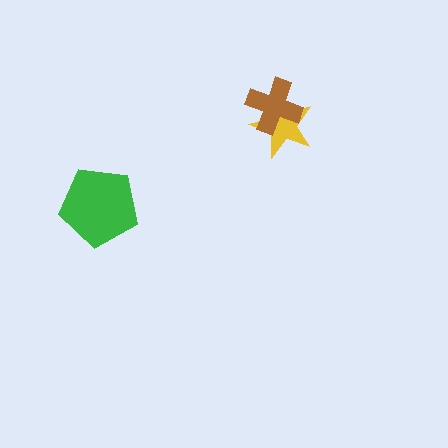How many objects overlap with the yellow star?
1 object overlaps with the yellow star.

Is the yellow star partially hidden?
Yes, it is partially covered by another shape.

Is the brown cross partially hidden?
No, no other shape covers it.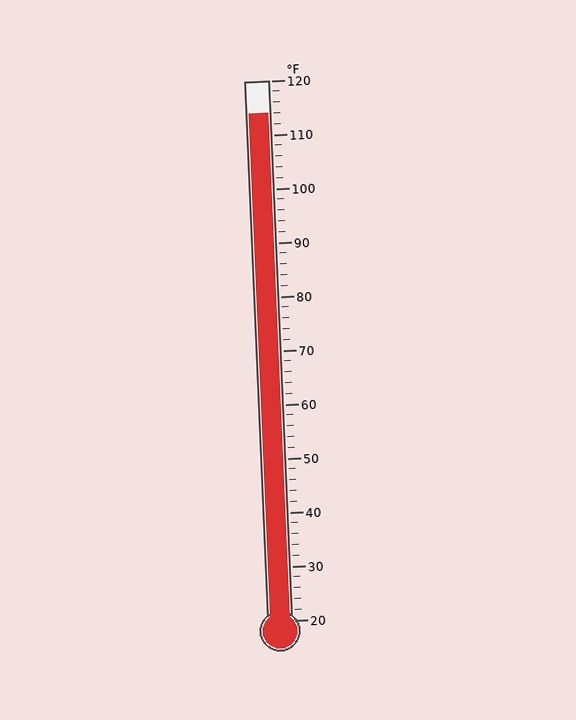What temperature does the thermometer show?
The thermometer shows approximately 114°F.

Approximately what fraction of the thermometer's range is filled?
The thermometer is filled to approximately 95% of its range.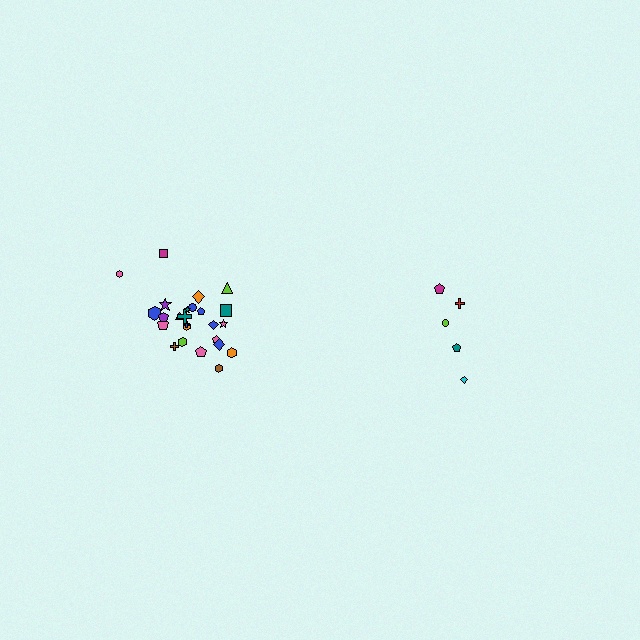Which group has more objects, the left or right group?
The left group.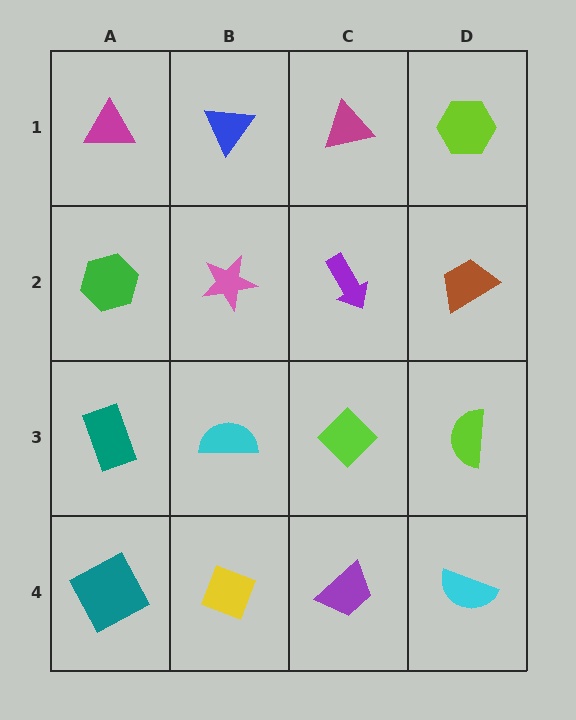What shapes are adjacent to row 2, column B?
A blue triangle (row 1, column B), a cyan semicircle (row 3, column B), a green hexagon (row 2, column A), a purple arrow (row 2, column C).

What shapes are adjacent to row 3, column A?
A green hexagon (row 2, column A), a teal square (row 4, column A), a cyan semicircle (row 3, column B).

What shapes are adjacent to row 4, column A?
A teal rectangle (row 3, column A), a yellow diamond (row 4, column B).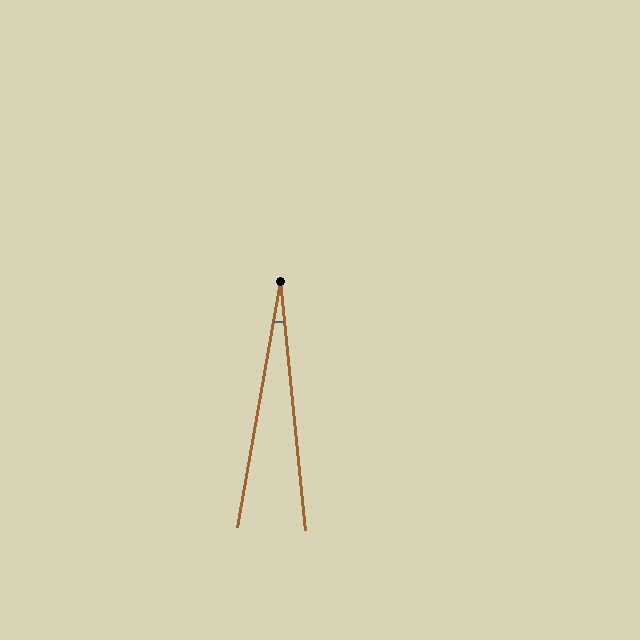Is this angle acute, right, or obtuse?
It is acute.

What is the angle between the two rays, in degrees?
Approximately 16 degrees.